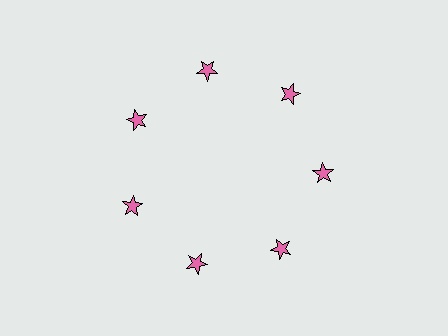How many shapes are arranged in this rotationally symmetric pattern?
There are 7 shapes, arranged in 7 groups of 1.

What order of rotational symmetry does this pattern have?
This pattern has 7-fold rotational symmetry.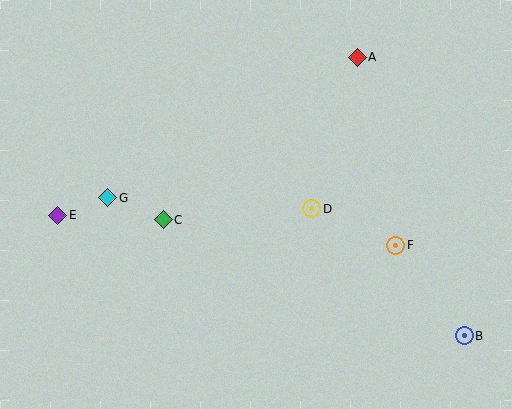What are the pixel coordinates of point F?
Point F is at (396, 245).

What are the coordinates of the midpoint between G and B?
The midpoint between G and B is at (286, 267).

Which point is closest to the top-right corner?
Point A is closest to the top-right corner.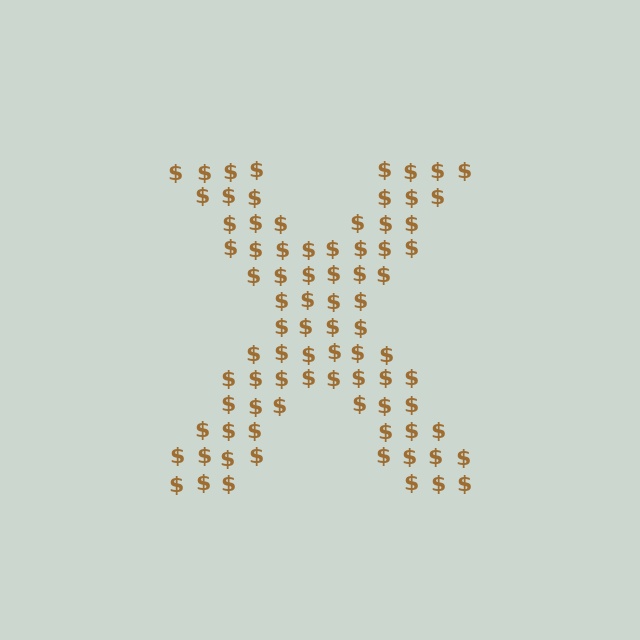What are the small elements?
The small elements are dollar signs.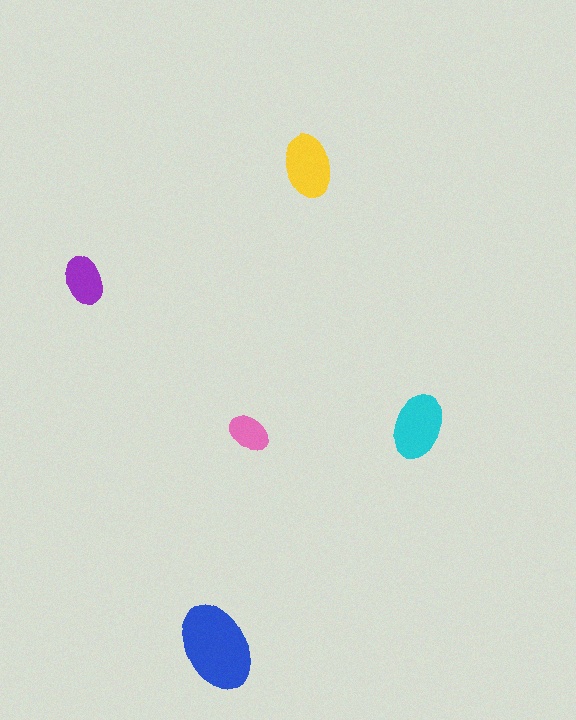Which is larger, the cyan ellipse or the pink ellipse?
The cyan one.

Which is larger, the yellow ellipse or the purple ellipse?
The yellow one.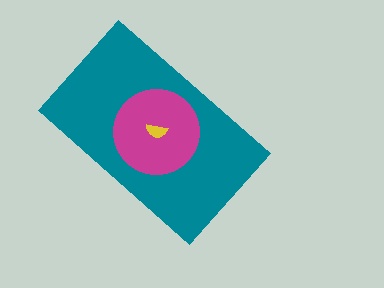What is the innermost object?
The yellow semicircle.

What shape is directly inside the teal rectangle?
The magenta circle.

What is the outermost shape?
The teal rectangle.